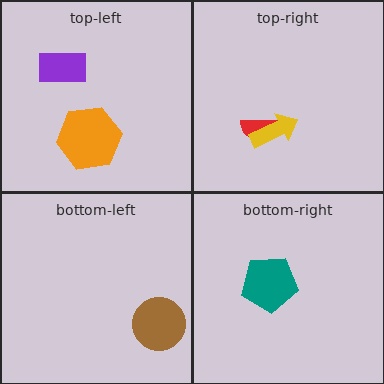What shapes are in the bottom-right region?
The teal pentagon.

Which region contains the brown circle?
The bottom-left region.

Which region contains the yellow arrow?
The top-right region.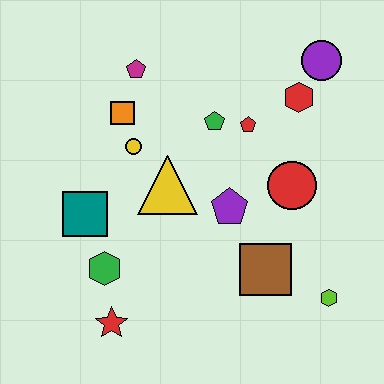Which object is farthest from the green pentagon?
The red star is farthest from the green pentagon.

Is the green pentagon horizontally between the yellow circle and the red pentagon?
Yes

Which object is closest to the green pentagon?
The red pentagon is closest to the green pentagon.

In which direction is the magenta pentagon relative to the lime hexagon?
The magenta pentagon is above the lime hexagon.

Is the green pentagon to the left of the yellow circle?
No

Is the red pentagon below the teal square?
No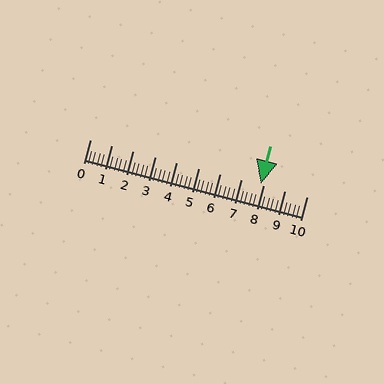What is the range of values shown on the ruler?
The ruler shows values from 0 to 10.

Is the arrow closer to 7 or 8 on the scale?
The arrow is closer to 8.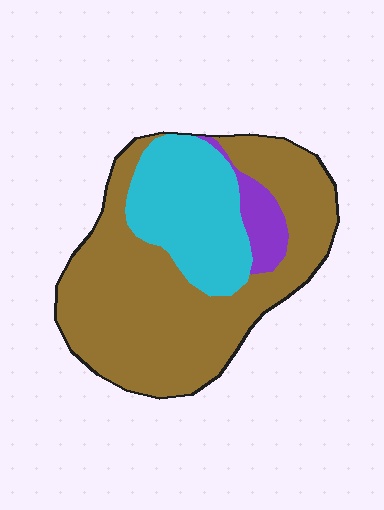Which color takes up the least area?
Purple, at roughly 5%.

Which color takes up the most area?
Brown, at roughly 65%.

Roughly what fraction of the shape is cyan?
Cyan covers 27% of the shape.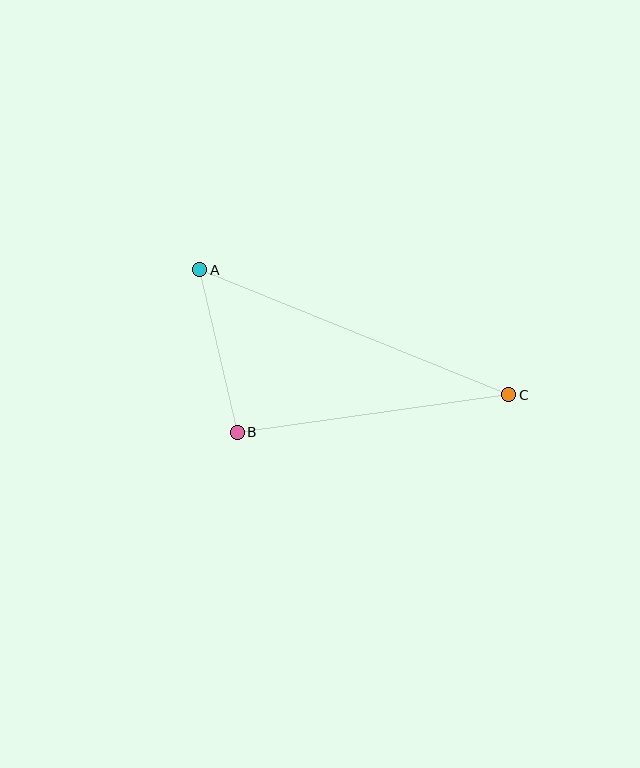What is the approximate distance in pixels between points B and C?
The distance between B and C is approximately 274 pixels.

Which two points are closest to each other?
Points A and B are closest to each other.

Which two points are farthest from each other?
Points A and C are farthest from each other.